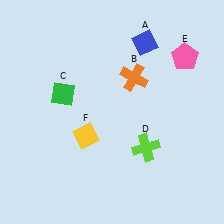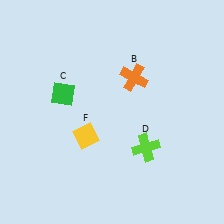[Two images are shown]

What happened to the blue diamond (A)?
The blue diamond (A) was removed in Image 2. It was in the top-right area of Image 1.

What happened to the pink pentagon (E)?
The pink pentagon (E) was removed in Image 2. It was in the top-right area of Image 1.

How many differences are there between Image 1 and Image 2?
There are 2 differences between the two images.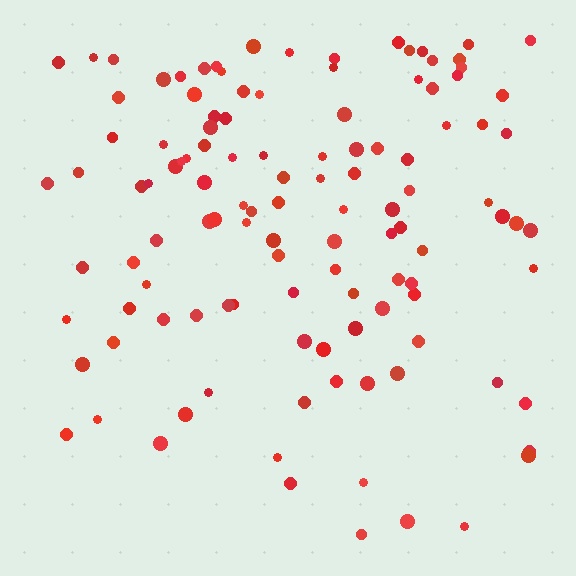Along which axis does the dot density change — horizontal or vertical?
Vertical.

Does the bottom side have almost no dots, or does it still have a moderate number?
Still a moderate number, just noticeably fewer than the top.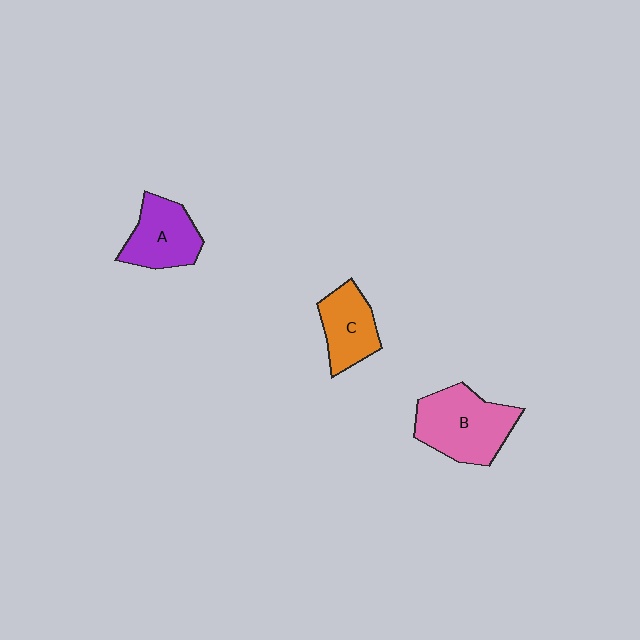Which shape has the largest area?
Shape B (pink).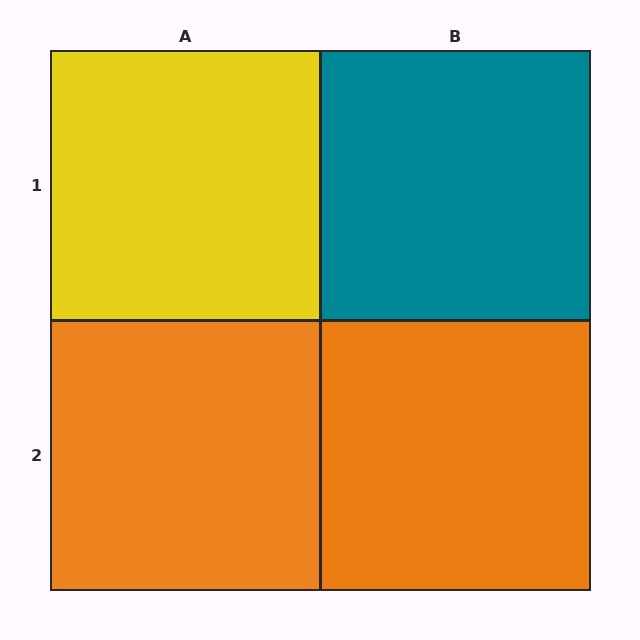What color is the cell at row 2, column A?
Orange.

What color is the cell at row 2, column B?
Orange.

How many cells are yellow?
1 cell is yellow.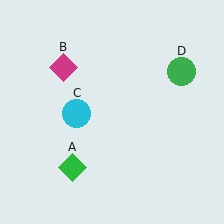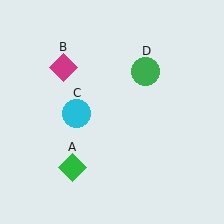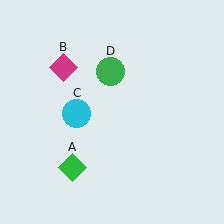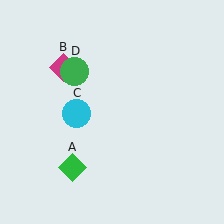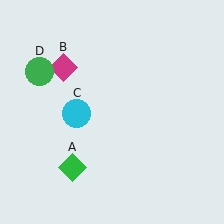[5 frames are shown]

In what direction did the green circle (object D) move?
The green circle (object D) moved left.